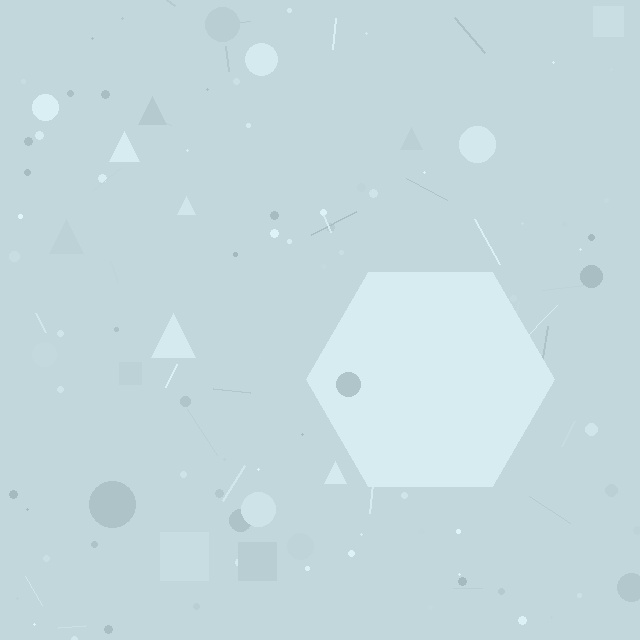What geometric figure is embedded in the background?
A hexagon is embedded in the background.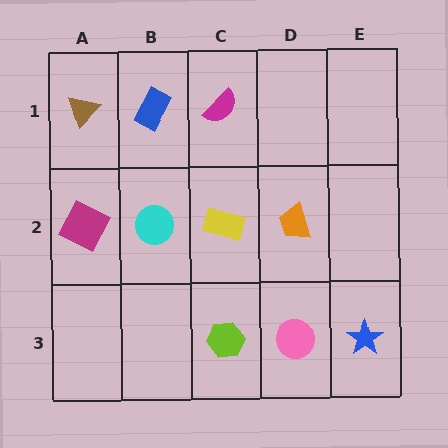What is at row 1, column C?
A magenta semicircle.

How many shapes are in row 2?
4 shapes.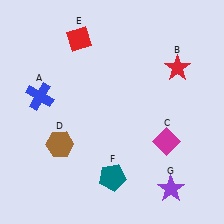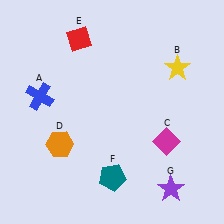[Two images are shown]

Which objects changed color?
B changed from red to yellow. D changed from brown to orange.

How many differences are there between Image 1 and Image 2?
There are 2 differences between the two images.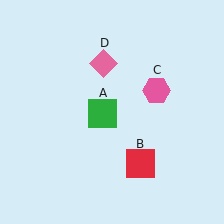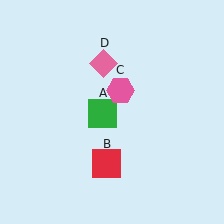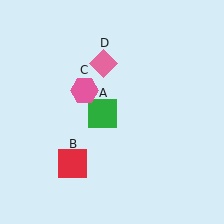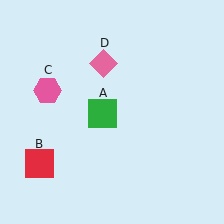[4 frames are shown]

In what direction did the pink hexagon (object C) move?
The pink hexagon (object C) moved left.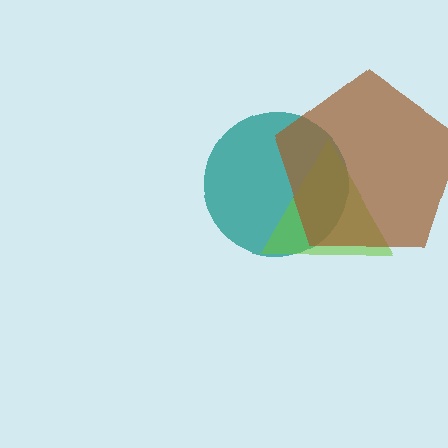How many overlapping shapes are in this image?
There are 3 overlapping shapes in the image.